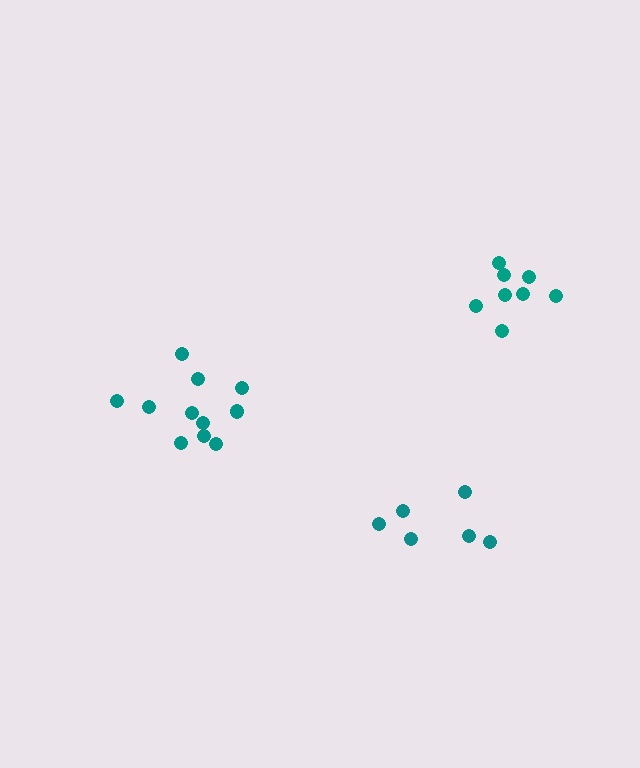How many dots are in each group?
Group 1: 8 dots, Group 2: 11 dots, Group 3: 6 dots (25 total).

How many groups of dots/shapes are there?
There are 3 groups.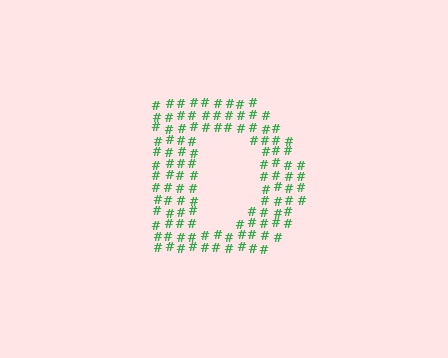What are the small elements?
The small elements are hash symbols.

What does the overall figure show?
The overall figure shows the letter D.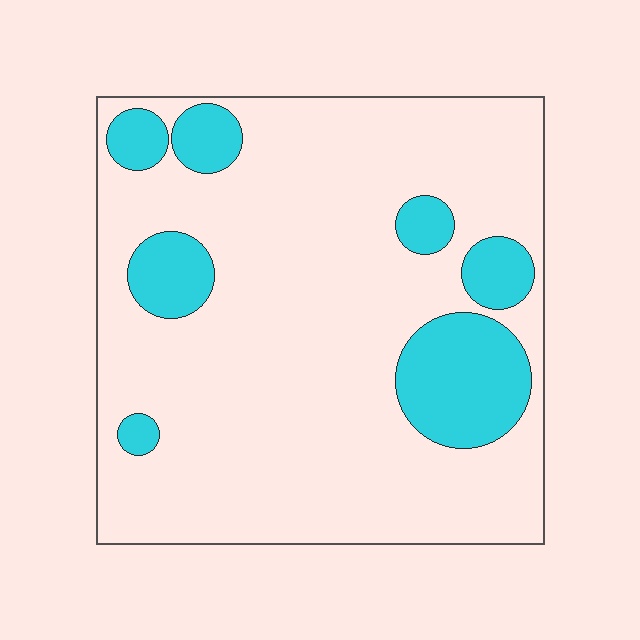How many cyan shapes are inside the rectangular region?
7.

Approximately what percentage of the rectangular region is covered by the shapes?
Approximately 20%.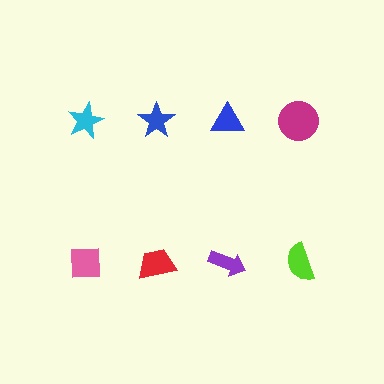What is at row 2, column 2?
A red trapezoid.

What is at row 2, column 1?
A pink square.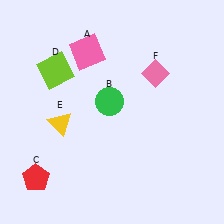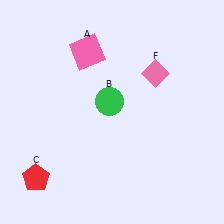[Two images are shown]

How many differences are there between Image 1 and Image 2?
There are 2 differences between the two images.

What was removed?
The yellow triangle (E), the lime square (D) were removed in Image 2.